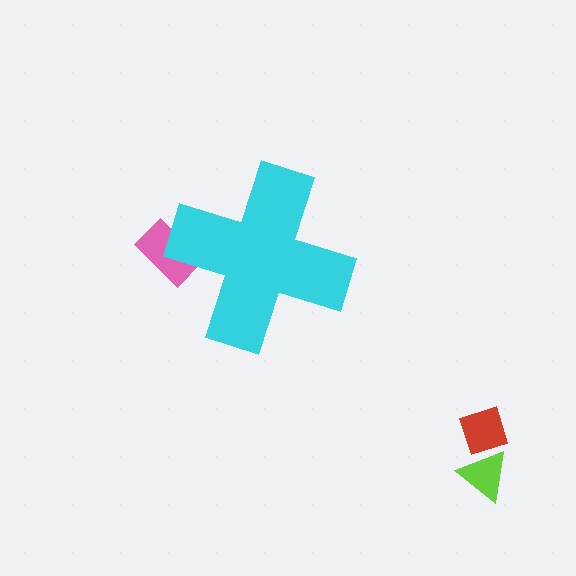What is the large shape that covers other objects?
A cyan cross.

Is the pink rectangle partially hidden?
Yes, the pink rectangle is partially hidden behind the cyan cross.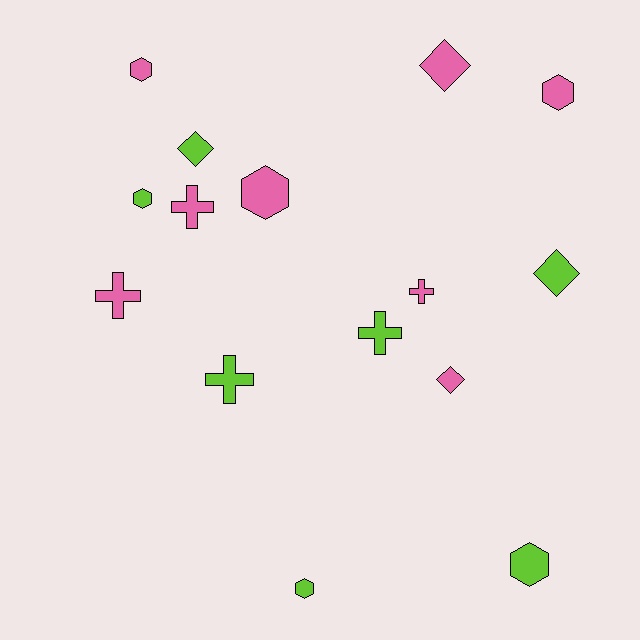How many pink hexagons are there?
There are 3 pink hexagons.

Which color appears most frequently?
Pink, with 8 objects.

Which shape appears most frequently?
Hexagon, with 6 objects.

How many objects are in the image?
There are 15 objects.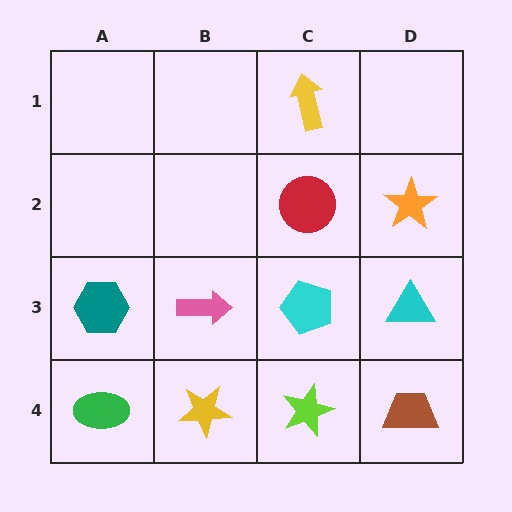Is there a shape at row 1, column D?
No, that cell is empty.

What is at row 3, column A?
A teal hexagon.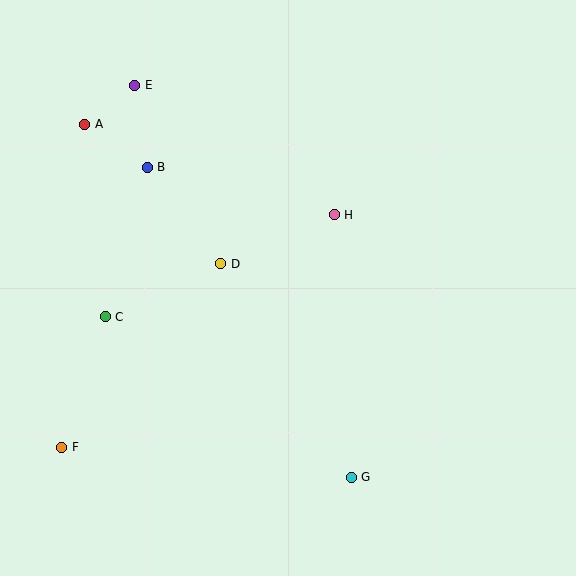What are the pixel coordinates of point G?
Point G is at (351, 477).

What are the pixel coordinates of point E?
Point E is at (135, 85).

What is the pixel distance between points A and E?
The distance between A and E is 64 pixels.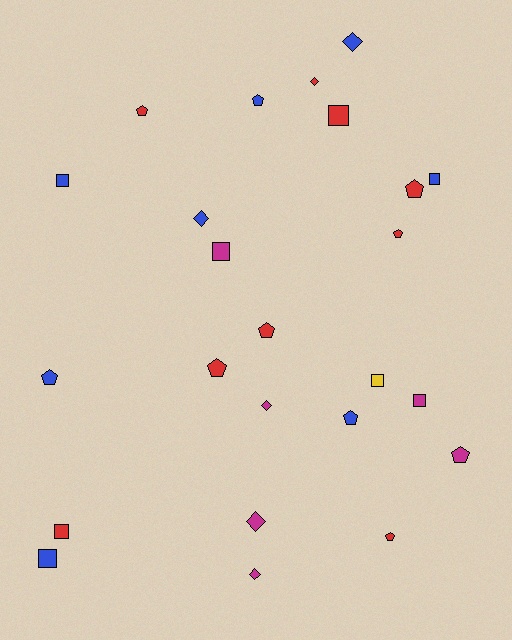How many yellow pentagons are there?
There are no yellow pentagons.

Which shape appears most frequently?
Pentagon, with 10 objects.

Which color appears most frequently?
Red, with 9 objects.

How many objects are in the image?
There are 24 objects.